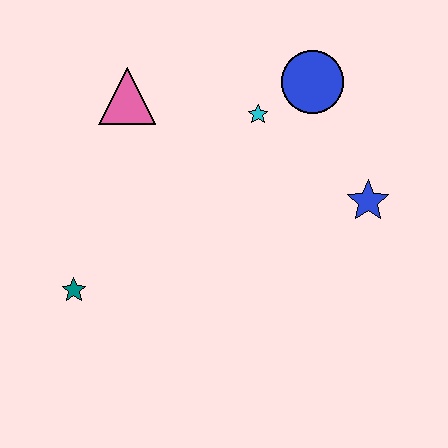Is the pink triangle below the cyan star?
No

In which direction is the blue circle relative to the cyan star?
The blue circle is to the right of the cyan star.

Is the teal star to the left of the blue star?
Yes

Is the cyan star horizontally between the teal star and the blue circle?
Yes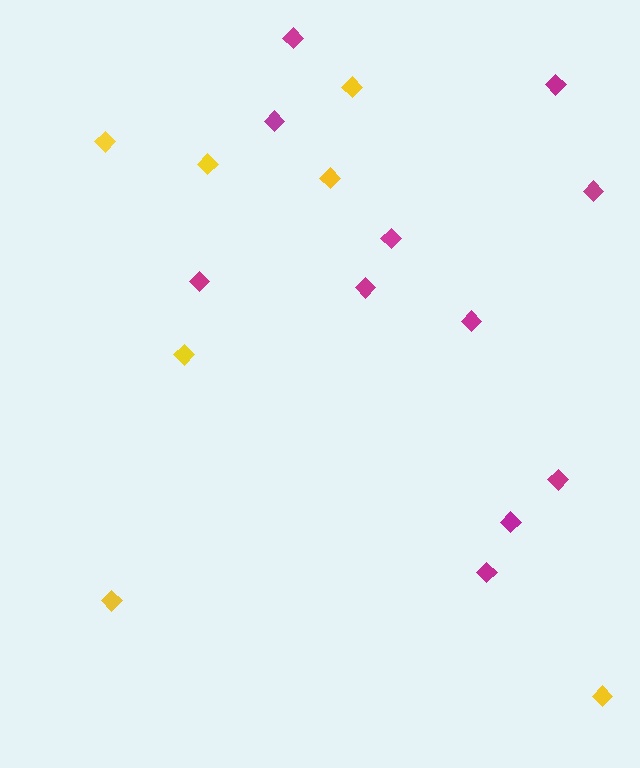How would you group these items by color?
There are 2 groups: one group of yellow diamonds (7) and one group of magenta diamonds (11).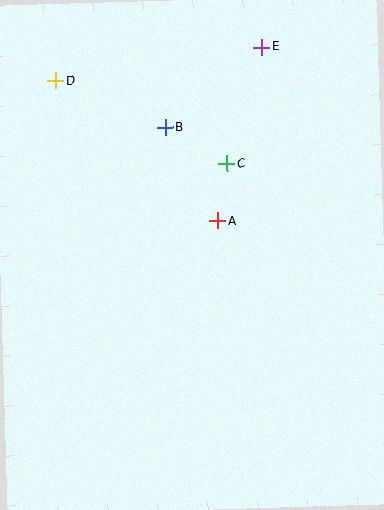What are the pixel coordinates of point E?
Point E is at (262, 47).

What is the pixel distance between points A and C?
The distance between A and C is 58 pixels.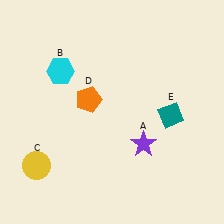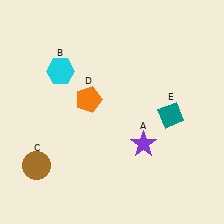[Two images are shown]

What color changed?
The circle (C) changed from yellow in Image 1 to brown in Image 2.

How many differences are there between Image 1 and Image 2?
There is 1 difference between the two images.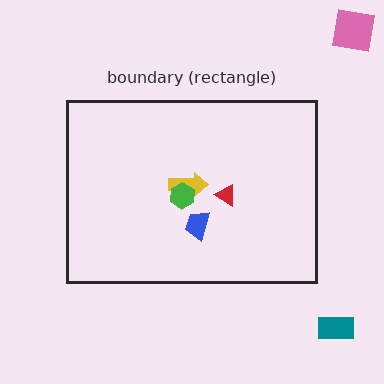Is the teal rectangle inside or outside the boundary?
Outside.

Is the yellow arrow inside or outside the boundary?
Inside.